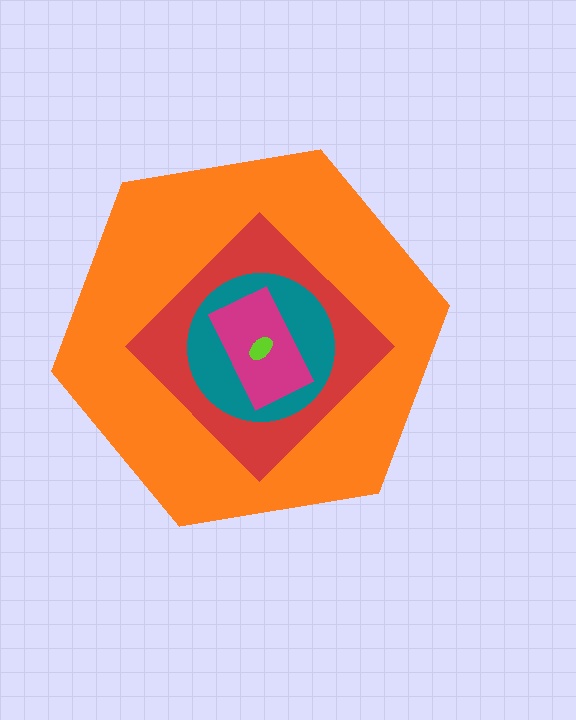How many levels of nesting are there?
5.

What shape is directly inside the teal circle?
The magenta rectangle.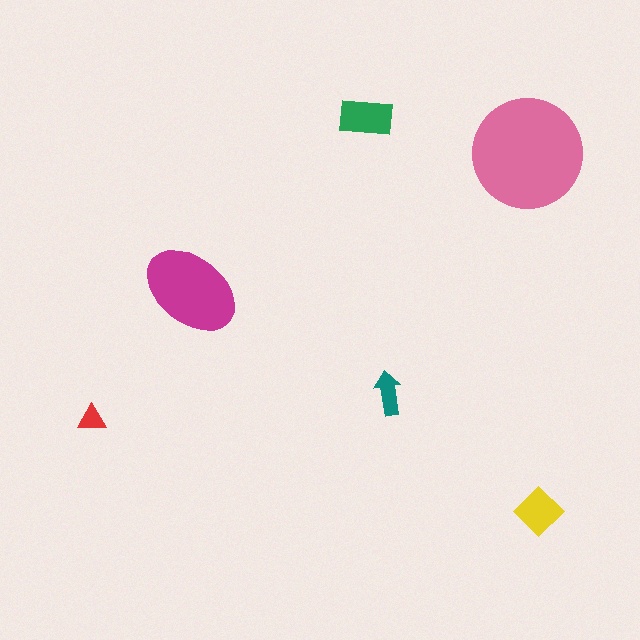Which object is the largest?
The pink circle.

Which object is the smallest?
The red triangle.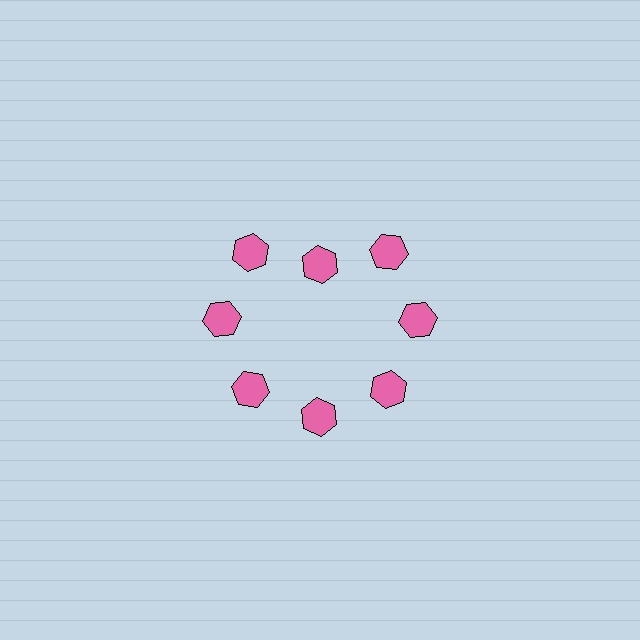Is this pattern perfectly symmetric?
No. The 8 pink hexagons are arranged in a ring, but one element near the 12 o'clock position is pulled inward toward the center, breaking the 8-fold rotational symmetry.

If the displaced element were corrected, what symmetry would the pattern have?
It would have 8-fold rotational symmetry — the pattern would map onto itself every 45 degrees.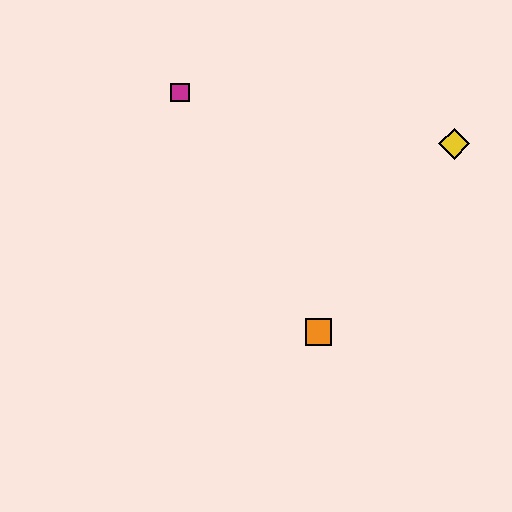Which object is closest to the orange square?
The yellow diamond is closest to the orange square.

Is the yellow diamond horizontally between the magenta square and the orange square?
No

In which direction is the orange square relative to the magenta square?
The orange square is below the magenta square.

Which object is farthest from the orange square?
The magenta square is farthest from the orange square.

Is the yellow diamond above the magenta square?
No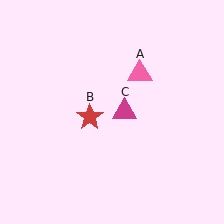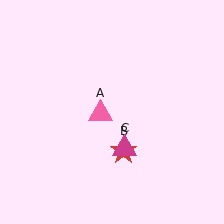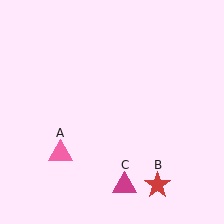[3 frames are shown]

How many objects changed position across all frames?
3 objects changed position: pink triangle (object A), red star (object B), magenta triangle (object C).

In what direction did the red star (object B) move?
The red star (object B) moved down and to the right.